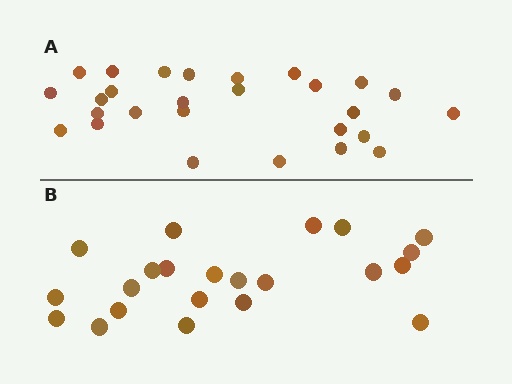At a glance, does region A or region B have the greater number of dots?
Region A (the top region) has more dots.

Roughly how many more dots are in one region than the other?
Region A has about 5 more dots than region B.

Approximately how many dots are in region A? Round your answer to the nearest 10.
About 30 dots. (The exact count is 27, which rounds to 30.)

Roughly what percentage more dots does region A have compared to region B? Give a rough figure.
About 25% more.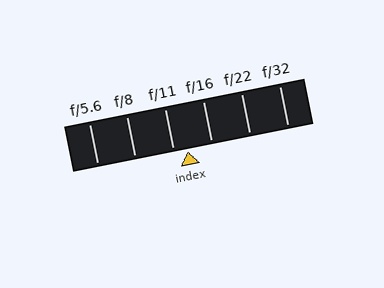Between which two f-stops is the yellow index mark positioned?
The index mark is between f/11 and f/16.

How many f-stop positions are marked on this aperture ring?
There are 6 f-stop positions marked.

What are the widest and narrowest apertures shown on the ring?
The widest aperture shown is f/5.6 and the narrowest is f/32.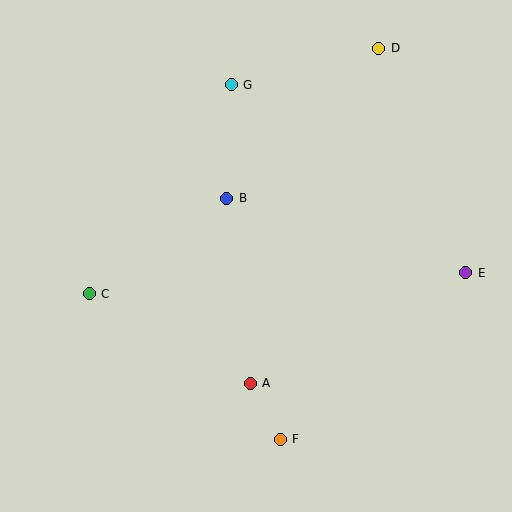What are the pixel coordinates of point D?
Point D is at (379, 48).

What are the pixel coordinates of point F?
Point F is at (280, 439).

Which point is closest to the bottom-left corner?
Point C is closest to the bottom-left corner.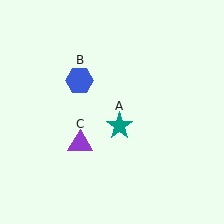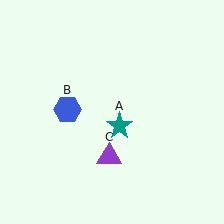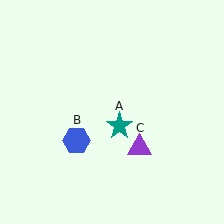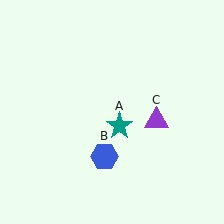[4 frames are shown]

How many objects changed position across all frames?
2 objects changed position: blue hexagon (object B), purple triangle (object C).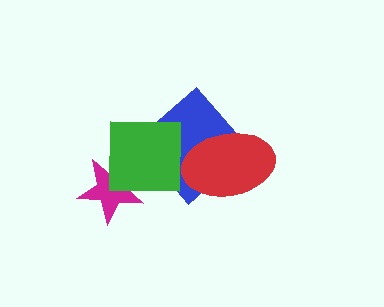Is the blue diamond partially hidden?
Yes, it is partially covered by another shape.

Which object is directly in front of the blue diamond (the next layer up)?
The green square is directly in front of the blue diamond.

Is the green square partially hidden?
Yes, it is partially covered by another shape.